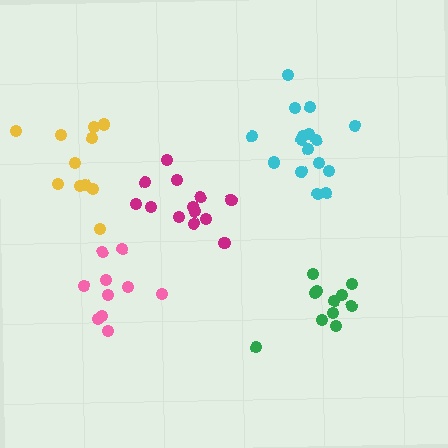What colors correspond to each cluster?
The clusters are colored: yellow, cyan, green, magenta, pink.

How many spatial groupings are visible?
There are 5 spatial groupings.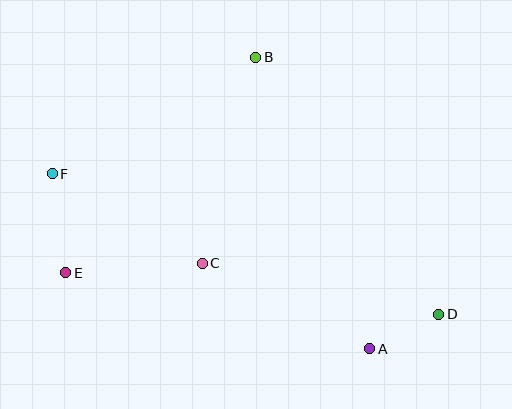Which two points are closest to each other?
Points A and D are closest to each other.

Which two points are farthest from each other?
Points D and F are farthest from each other.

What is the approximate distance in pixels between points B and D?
The distance between B and D is approximately 316 pixels.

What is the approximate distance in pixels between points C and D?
The distance between C and D is approximately 242 pixels.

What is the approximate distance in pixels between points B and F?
The distance between B and F is approximately 234 pixels.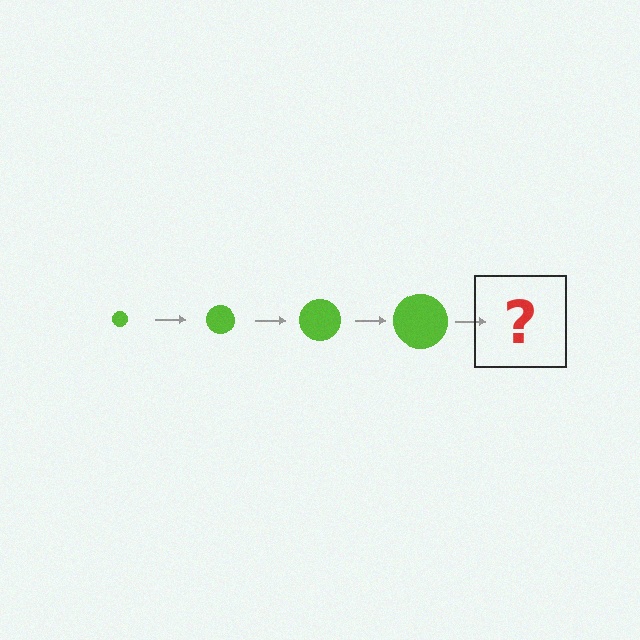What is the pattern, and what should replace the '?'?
The pattern is that the circle gets progressively larger each step. The '?' should be a lime circle, larger than the previous one.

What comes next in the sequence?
The next element should be a lime circle, larger than the previous one.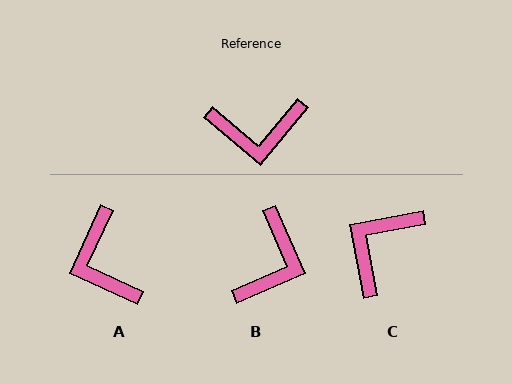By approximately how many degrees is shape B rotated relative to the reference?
Approximately 64 degrees counter-clockwise.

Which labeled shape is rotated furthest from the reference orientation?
C, about 129 degrees away.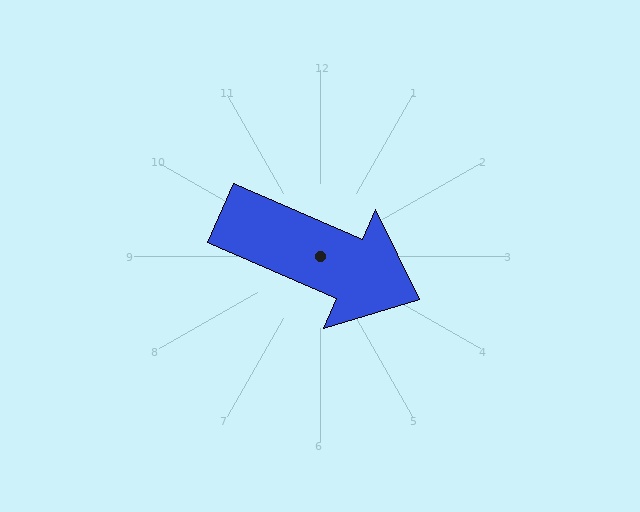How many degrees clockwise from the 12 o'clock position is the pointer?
Approximately 113 degrees.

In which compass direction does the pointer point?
Southeast.